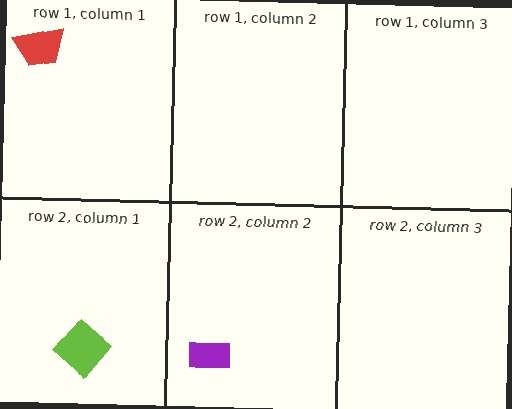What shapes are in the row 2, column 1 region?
The lime diamond.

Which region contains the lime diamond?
The row 2, column 1 region.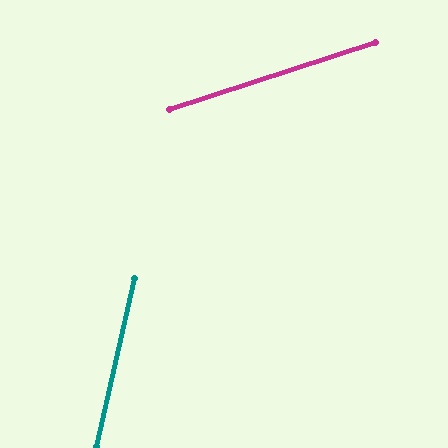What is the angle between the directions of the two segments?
Approximately 59 degrees.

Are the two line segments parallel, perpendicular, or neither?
Neither parallel nor perpendicular — they differ by about 59°.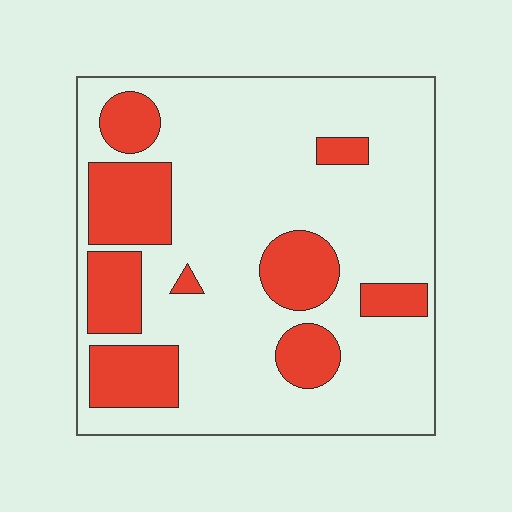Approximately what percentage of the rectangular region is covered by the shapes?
Approximately 25%.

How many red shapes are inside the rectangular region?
9.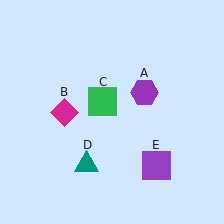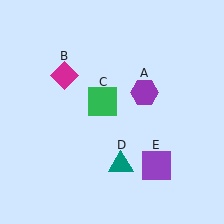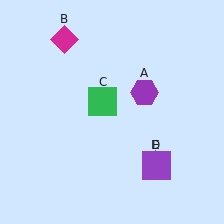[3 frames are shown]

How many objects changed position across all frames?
2 objects changed position: magenta diamond (object B), teal triangle (object D).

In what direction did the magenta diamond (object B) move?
The magenta diamond (object B) moved up.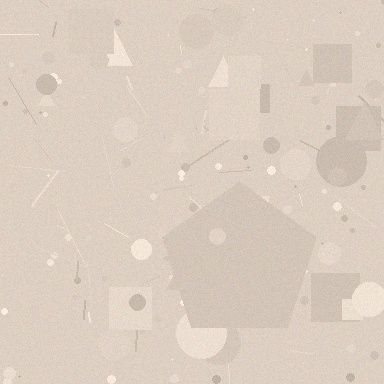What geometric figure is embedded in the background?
A pentagon is embedded in the background.